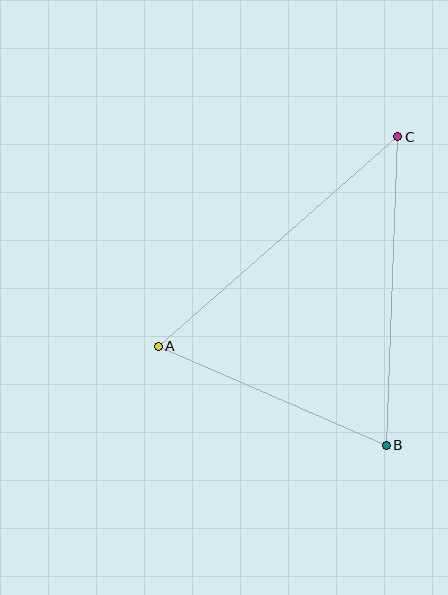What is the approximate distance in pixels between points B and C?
The distance between B and C is approximately 309 pixels.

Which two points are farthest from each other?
Points A and C are farthest from each other.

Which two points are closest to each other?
Points A and B are closest to each other.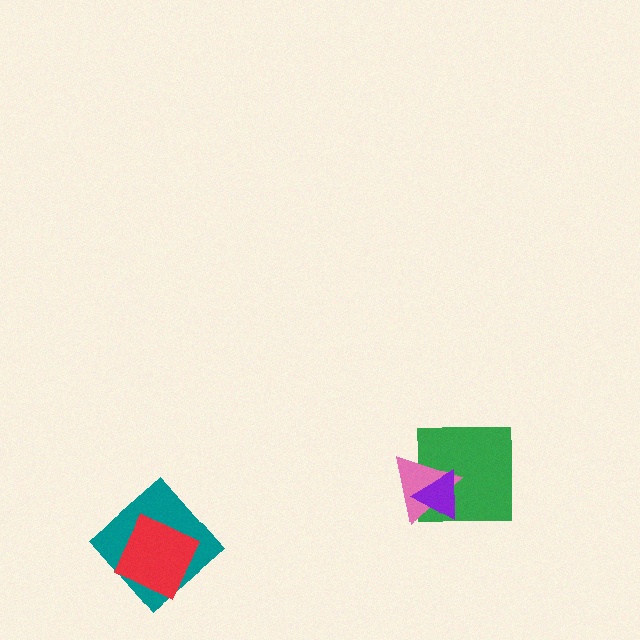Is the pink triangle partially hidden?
Yes, it is partially covered by another shape.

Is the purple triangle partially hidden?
No, no other shape covers it.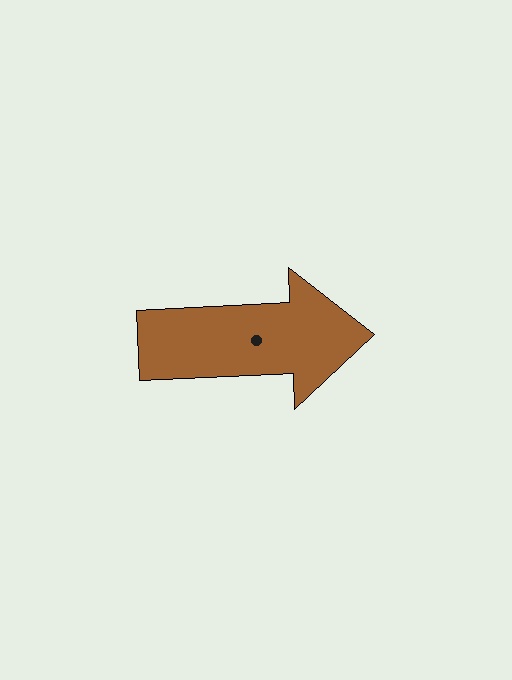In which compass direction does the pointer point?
East.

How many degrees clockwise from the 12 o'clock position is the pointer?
Approximately 87 degrees.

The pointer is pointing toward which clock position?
Roughly 3 o'clock.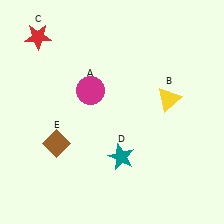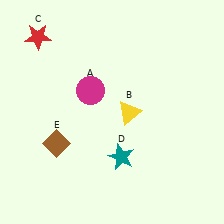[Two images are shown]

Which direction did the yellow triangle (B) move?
The yellow triangle (B) moved left.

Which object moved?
The yellow triangle (B) moved left.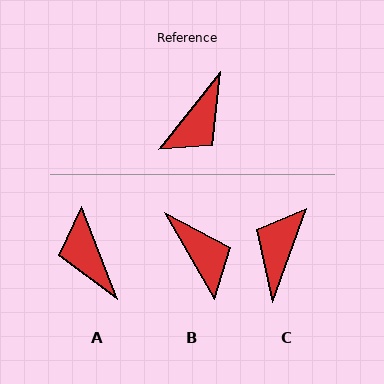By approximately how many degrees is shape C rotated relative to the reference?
Approximately 162 degrees clockwise.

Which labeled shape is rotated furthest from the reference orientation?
C, about 162 degrees away.